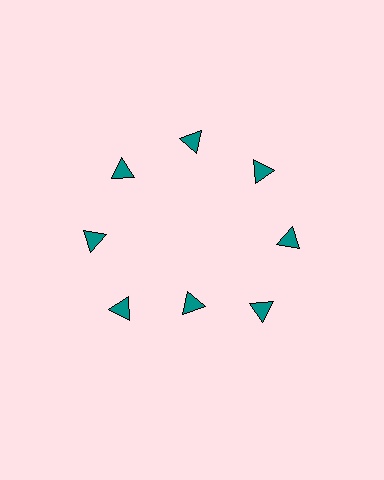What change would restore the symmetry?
The symmetry would be restored by moving it outward, back onto the ring so that all 8 triangles sit at equal angles and equal distance from the center.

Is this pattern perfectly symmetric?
No. The 8 teal triangles are arranged in a ring, but one element near the 6 o'clock position is pulled inward toward the center, breaking the 8-fold rotational symmetry.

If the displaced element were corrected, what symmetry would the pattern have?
It would have 8-fold rotational symmetry — the pattern would map onto itself every 45 degrees.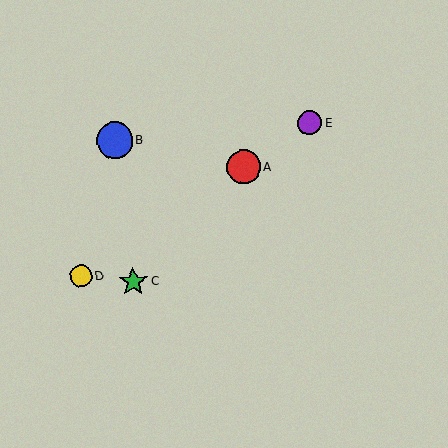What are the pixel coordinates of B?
Object B is at (115, 140).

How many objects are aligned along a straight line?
3 objects (A, D, E) are aligned along a straight line.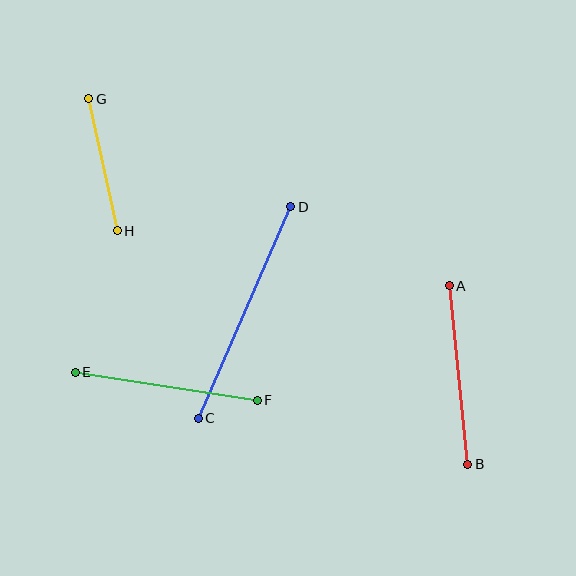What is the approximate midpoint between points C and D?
The midpoint is at approximately (245, 312) pixels.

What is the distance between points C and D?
The distance is approximately 231 pixels.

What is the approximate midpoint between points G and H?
The midpoint is at approximately (103, 165) pixels.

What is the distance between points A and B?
The distance is approximately 179 pixels.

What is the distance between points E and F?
The distance is approximately 184 pixels.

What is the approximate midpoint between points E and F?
The midpoint is at approximately (166, 386) pixels.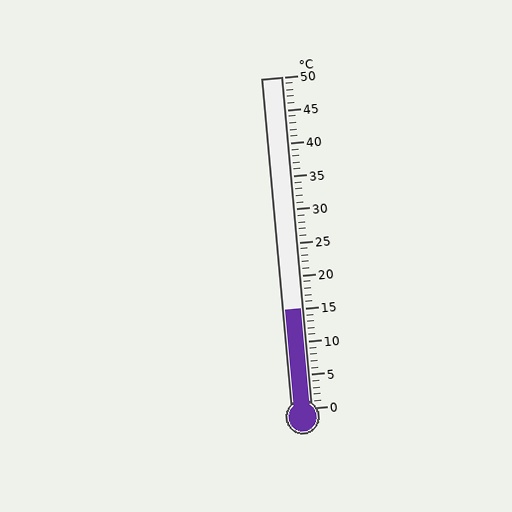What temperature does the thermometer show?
The thermometer shows approximately 15°C.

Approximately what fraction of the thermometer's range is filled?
The thermometer is filled to approximately 30% of its range.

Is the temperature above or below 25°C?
The temperature is below 25°C.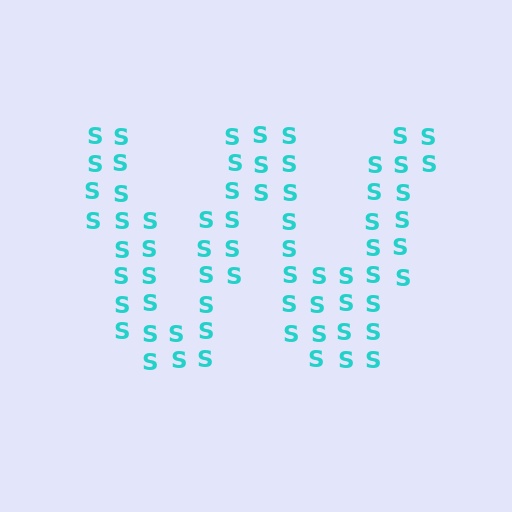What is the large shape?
The large shape is the letter W.